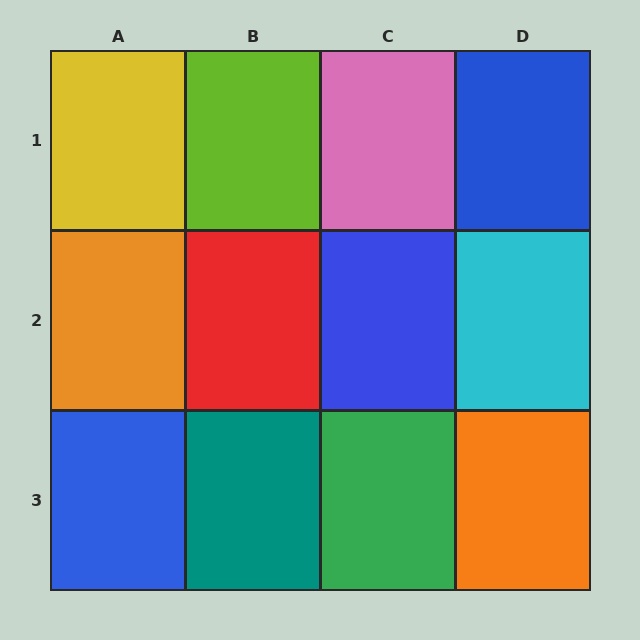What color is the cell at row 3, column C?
Green.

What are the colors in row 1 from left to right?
Yellow, lime, pink, blue.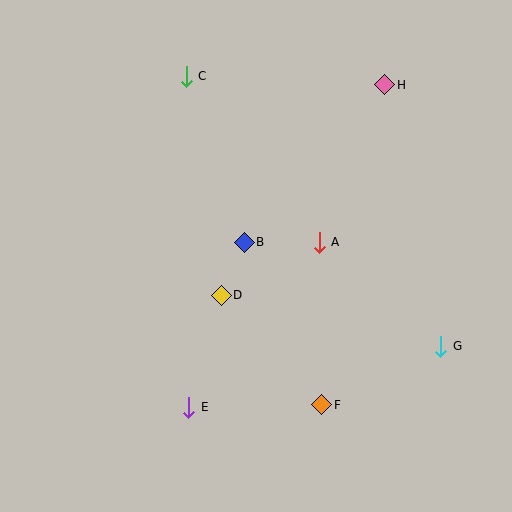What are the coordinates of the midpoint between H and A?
The midpoint between H and A is at (352, 164).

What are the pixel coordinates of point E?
Point E is at (189, 407).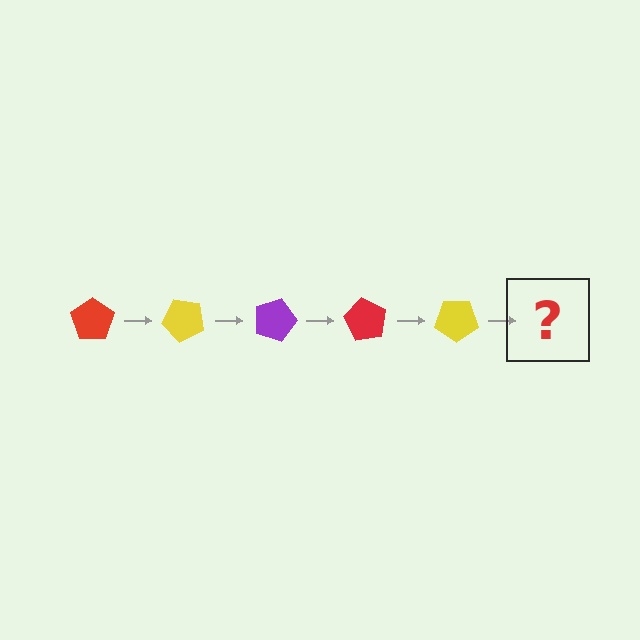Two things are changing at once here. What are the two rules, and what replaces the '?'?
The two rules are that it rotates 45 degrees each step and the color cycles through red, yellow, and purple. The '?' should be a purple pentagon, rotated 225 degrees from the start.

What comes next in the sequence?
The next element should be a purple pentagon, rotated 225 degrees from the start.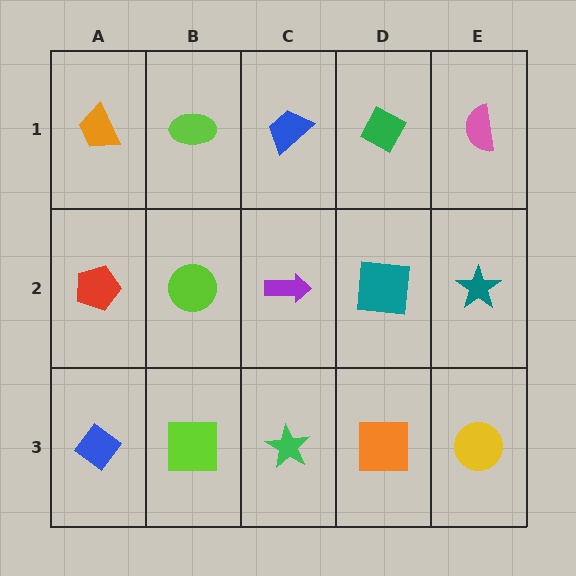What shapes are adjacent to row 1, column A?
A red pentagon (row 2, column A), a lime ellipse (row 1, column B).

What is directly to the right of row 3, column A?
A lime square.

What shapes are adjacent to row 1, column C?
A purple arrow (row 2, column C), a lime ellipse (row 1, column B), a green diamond (row 1, column D).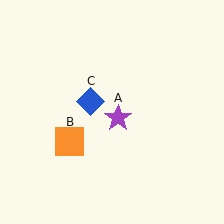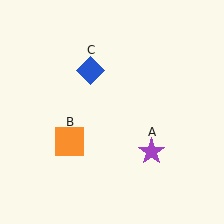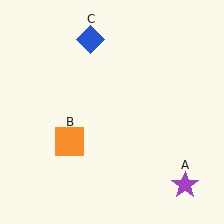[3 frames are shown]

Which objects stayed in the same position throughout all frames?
Orange square (object B) remained stationary.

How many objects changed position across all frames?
2 objects changed position: purple star (object A), blue diamond (object C).